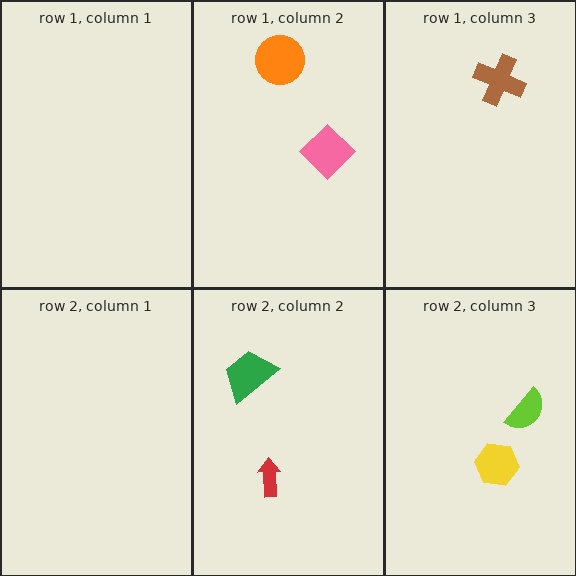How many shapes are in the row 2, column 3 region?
2.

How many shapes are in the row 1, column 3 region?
1.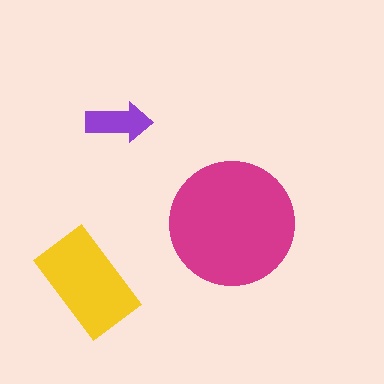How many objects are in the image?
There are 3 objects in the image.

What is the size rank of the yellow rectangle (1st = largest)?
2nd.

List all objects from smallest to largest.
The purple arrow, the yellow rectangle, the magenta circle.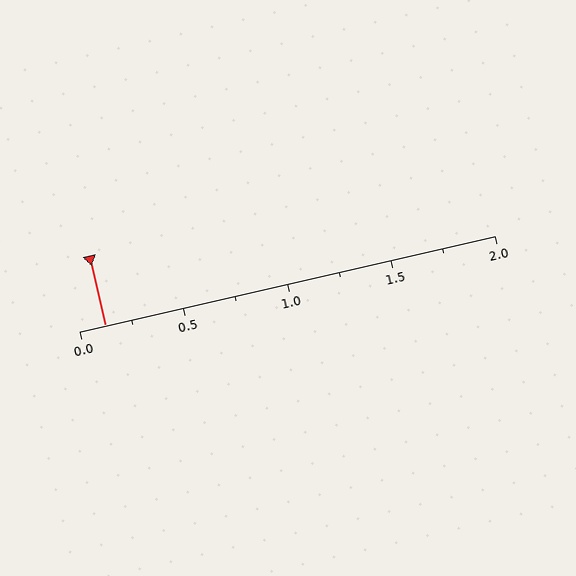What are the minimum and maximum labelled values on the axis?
The axis runs from 0.0 to 2.0.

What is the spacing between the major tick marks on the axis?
The major ticks are spaced 0.5 apart.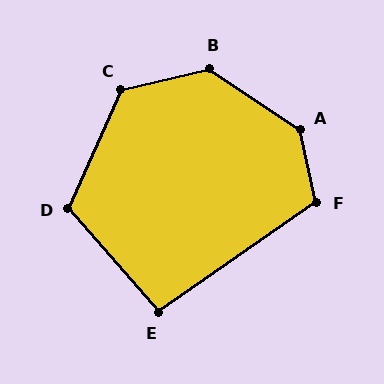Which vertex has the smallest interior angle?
E, at approximately 96 degrees.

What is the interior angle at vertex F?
Approximately 112 degrees (obtuse).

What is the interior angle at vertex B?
Approximately 132 degrees (obtuse).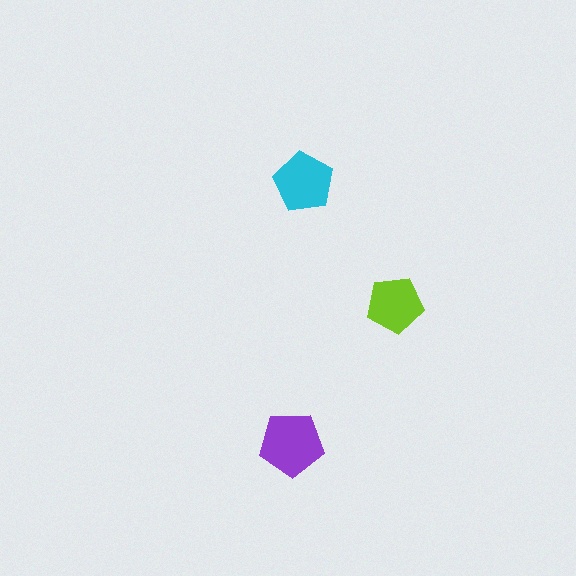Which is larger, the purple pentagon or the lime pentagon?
The purple one.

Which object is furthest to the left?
The purple pentagon is leftmost.